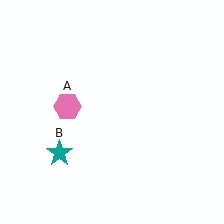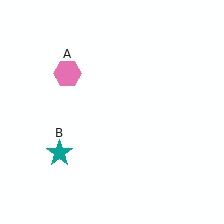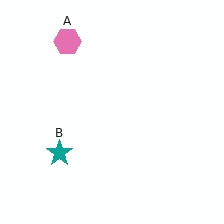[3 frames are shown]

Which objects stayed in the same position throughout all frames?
Teal star (object B) remained stationary.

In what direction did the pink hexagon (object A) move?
The pink hexagon (object A) moved up.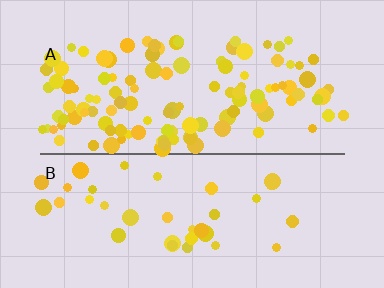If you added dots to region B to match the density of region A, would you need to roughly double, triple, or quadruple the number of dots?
Approximately triple.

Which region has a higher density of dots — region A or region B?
A (the top).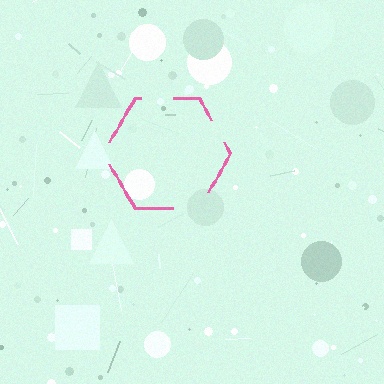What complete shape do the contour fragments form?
The contour fragments form a hexagon.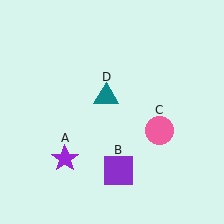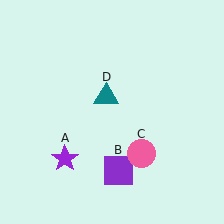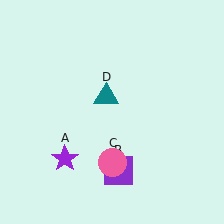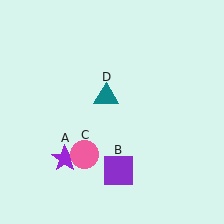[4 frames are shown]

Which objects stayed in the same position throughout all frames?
Purple star (object A) and purple square (object B) and teal triangle (object D) remained stationary.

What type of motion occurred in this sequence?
The pink circle (object C) rotated clockwise around the center of the scene.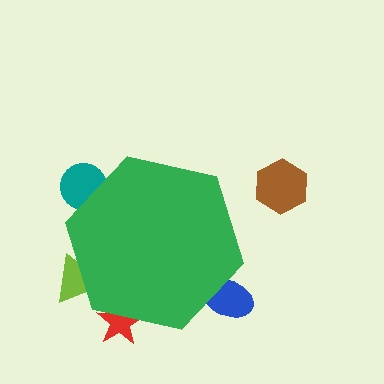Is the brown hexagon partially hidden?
No, the brown hexagon is fully visible.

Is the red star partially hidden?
Yes, the red star is partially hidden behind the green hexagon.